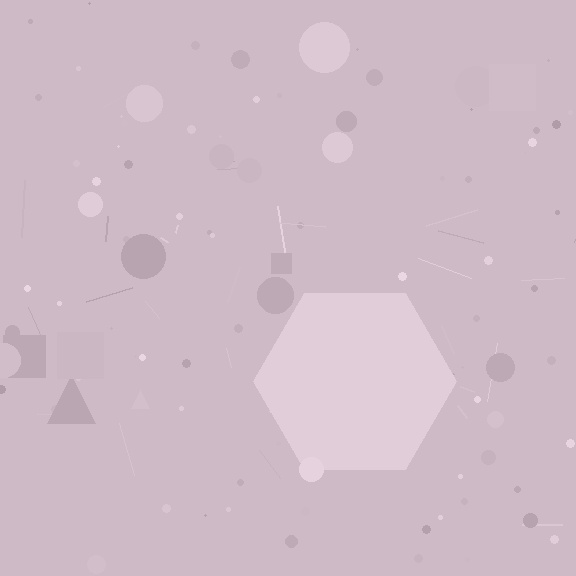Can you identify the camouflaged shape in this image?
The camouflaged shape is a hexagon.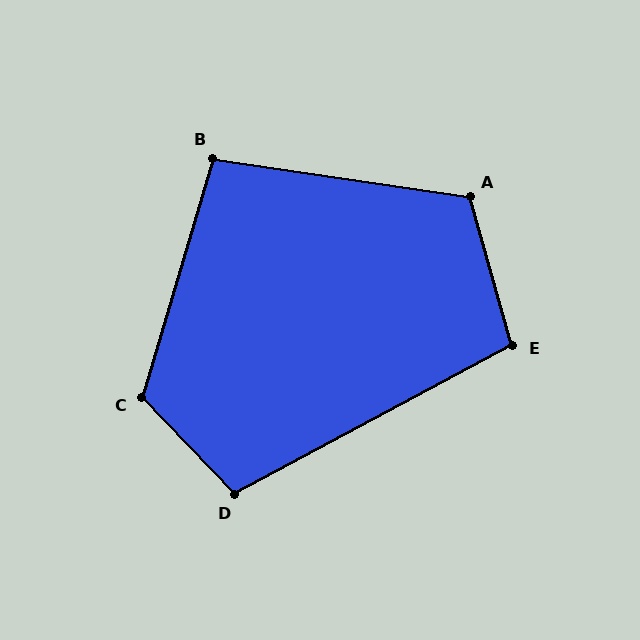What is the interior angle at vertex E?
Approximately 102 degrees (obtuse).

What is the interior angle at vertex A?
Approximately 114 degrees (obtuse).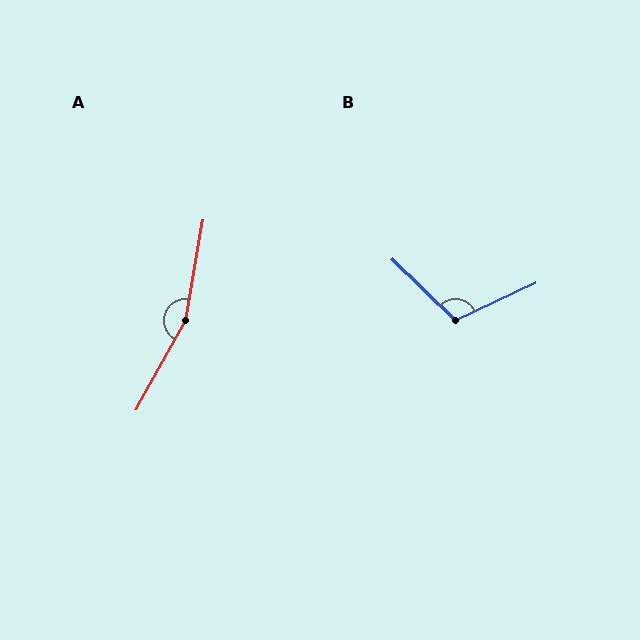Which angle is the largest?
A, at approximately 161 degrees.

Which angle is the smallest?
B, at approximately 111 degrees.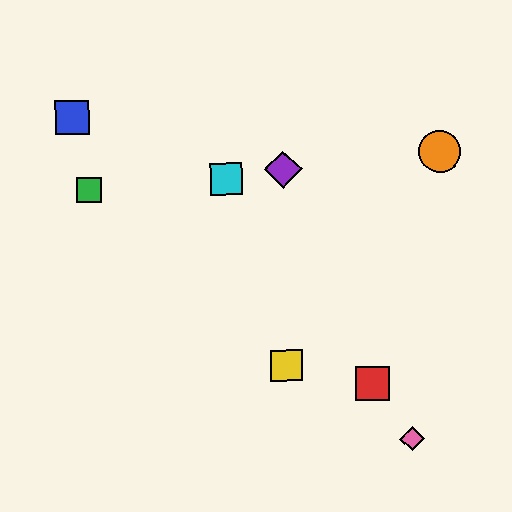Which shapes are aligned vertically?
The yellow square, the purple diamond are aligned vertically.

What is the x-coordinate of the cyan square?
The cyan square is at x≈227.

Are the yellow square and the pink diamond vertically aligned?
No, the yellow square is at x≈286 and the pink diamond is at x≈412.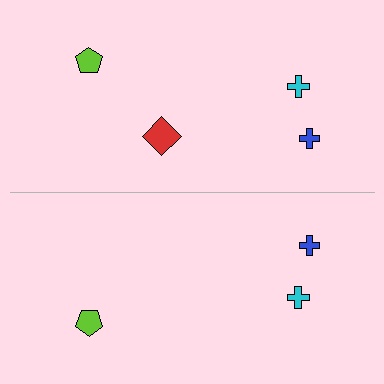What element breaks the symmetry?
A red diamond is missing from the bottom side.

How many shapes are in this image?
There are 7 shapes in this image.